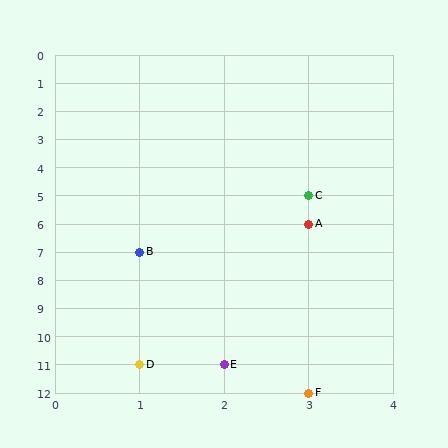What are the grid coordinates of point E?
Point E is at grid coordinates (2, 11).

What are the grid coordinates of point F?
Point F is at grid coordinates (3, 12).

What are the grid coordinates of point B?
Point B is at grid coordinates (1, 7).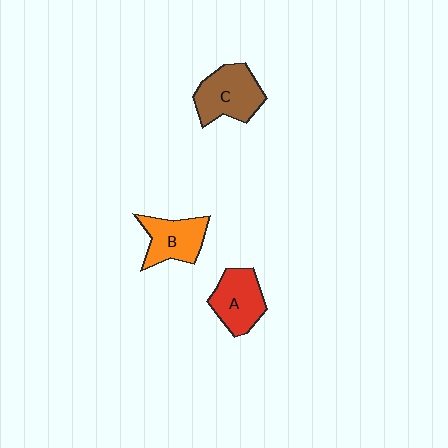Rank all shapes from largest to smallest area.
From largest to smallest: C (brown), A (red), B (orange).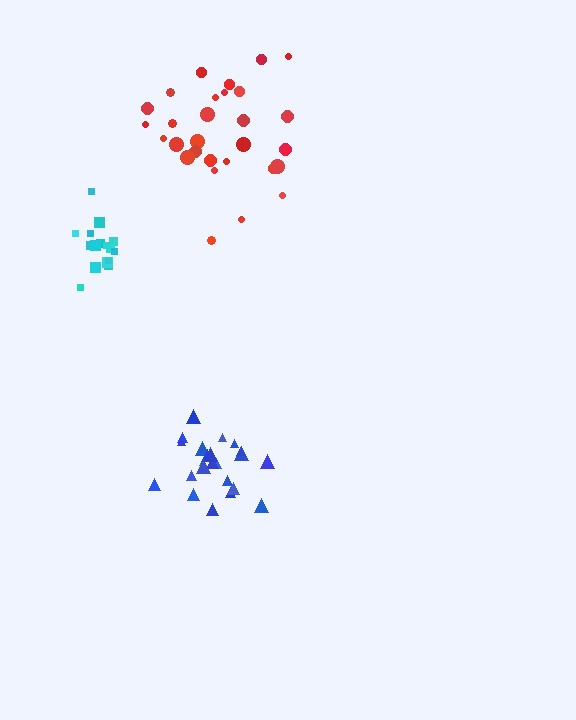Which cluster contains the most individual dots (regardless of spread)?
Red (29).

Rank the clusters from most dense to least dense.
blue, cyan, red.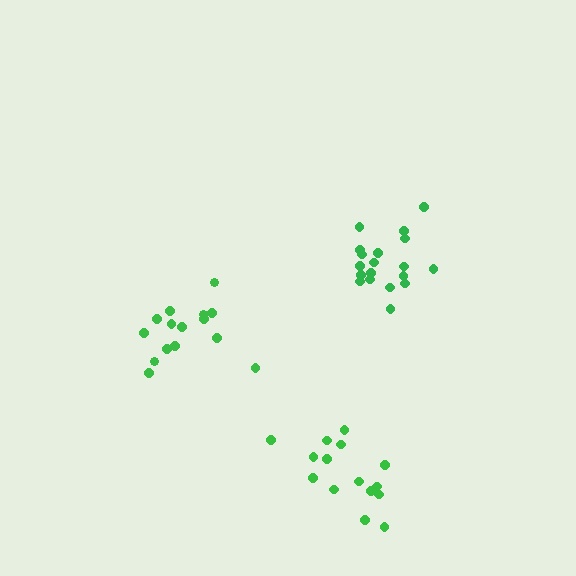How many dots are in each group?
Group 1: 15 dots, Group 2: 19 dots, Group 3: 15 dots (49 total).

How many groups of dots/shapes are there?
There are 3 groups.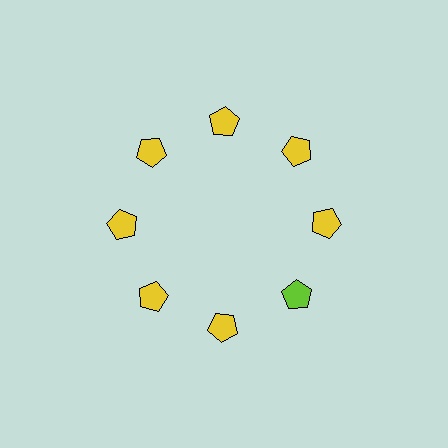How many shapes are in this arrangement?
There are 8 shapes arranged in a ring pattern.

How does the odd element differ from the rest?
It has a different color: lime instead of yellow.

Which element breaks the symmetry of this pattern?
The lime pentagon at roughly the 4 o'clock position breaks the symmetry. All other shapes are yellow pentagons.